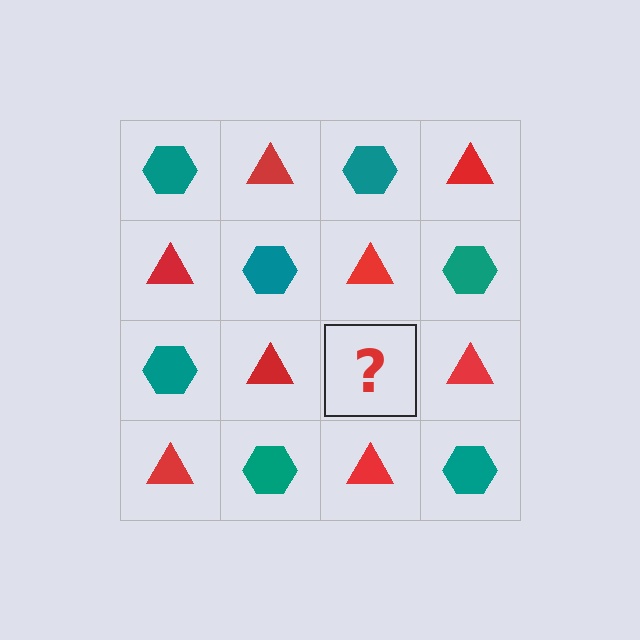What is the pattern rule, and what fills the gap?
The rule is that it alternates teal hexagon and red triangle in a checkerboard pattern. The gap should be filled with a teal hexagon.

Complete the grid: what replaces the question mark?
The question mark should be replaced with a teal hexagon.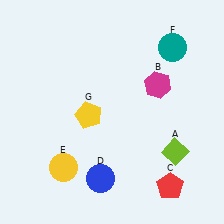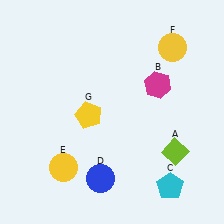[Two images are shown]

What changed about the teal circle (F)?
In Image 1, F is teal. In Image 2, it changed to yellow.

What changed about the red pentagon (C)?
In Image 1, C is red. In Image 2, it changed to cyan.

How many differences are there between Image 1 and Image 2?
There are 2 differences between the two images.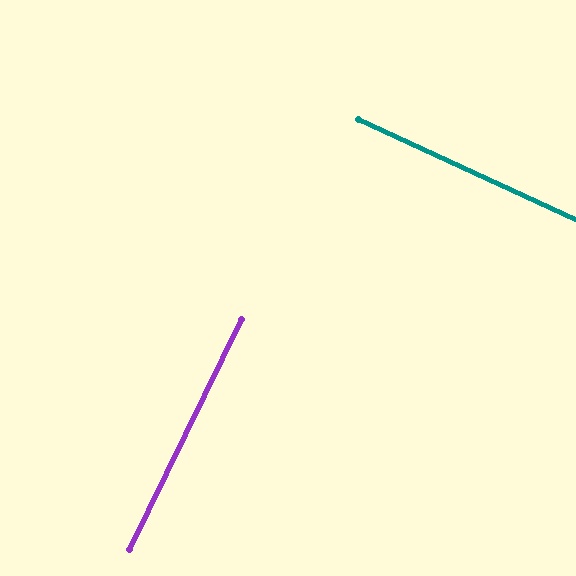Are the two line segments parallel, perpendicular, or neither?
Perpendicular — they meet at approximately 89°.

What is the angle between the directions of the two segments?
Approximately 89 degrees.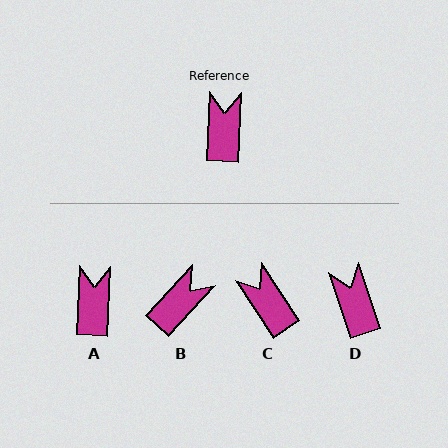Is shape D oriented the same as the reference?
No, it is off by about 20 degrees.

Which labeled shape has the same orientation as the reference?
A.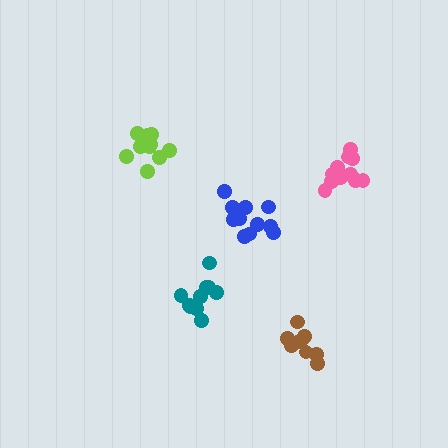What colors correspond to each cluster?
The clusters are colored: teal, lime, blue, brown, pink.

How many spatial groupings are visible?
There are 5 spatial groupings.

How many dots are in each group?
Group 1: 10 dots, Group 2: 11 dots, Group 3: 11 dots, Group 4: 9 dots, Group 5: 12 dots (53 total).